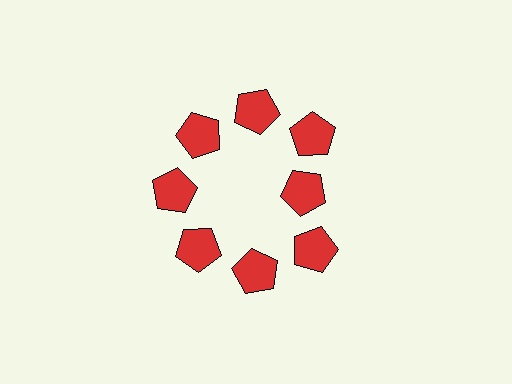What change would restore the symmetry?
The symmetry would be restored by moving it outward, back onto the ring so that all 8 pentagons sit at equal angles and equal distance from the center.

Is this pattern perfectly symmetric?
No. The 8 red pentagons are arranged in a ring, but one element near the 3 o'clock position is pulled inward toward the center, breaking the 8-fold rotational symmetry.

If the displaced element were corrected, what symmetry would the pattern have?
It would have 8-fold rotational symmetry — the pattern would map onto itself every 45 degrees.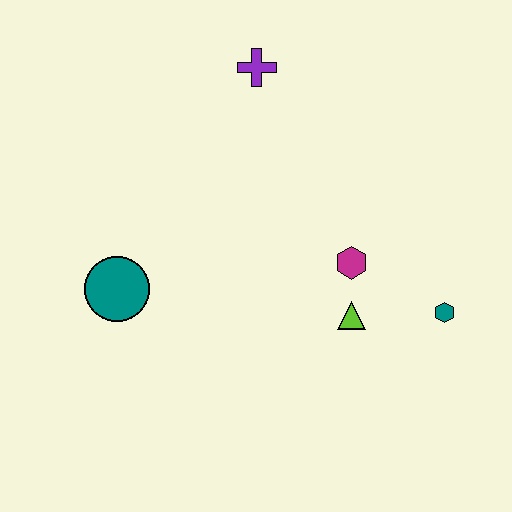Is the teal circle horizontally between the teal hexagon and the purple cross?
No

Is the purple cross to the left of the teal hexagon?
Yes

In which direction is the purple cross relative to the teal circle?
The purple cross is above the teal circle.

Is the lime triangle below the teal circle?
Yes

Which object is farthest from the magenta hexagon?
The teal circle is farthest from the magenta hexagon.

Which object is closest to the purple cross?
The magenta hexagon is closest to the purple cross.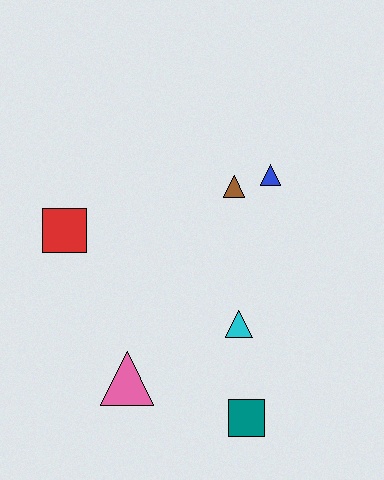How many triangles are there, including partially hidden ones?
There are 4 triangles.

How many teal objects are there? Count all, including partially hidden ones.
There is 1 teal object.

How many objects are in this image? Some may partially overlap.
There are 6 objects.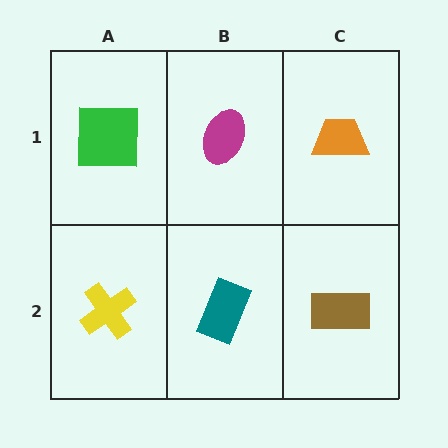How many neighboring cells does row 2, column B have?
3.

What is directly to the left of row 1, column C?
A magenta ellipse.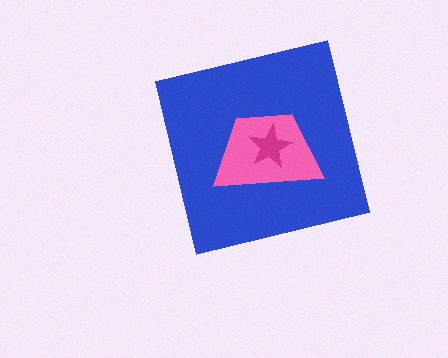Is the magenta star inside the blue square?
Yes.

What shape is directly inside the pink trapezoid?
The magenta star.